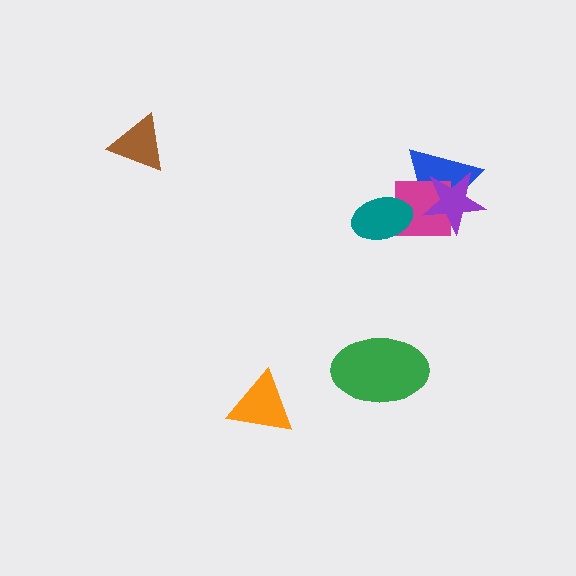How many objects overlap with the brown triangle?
0 objects overlap with the brown triangle.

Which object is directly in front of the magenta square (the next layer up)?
The teal ellipse is directly in front of the magenta square.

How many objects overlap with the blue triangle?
2 objects overlap with the blue triangle.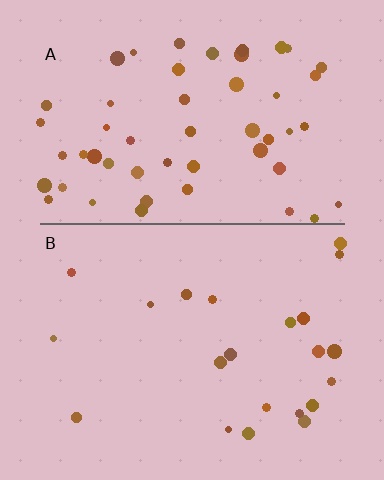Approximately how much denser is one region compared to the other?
Approximately 2.4× — region A over region B.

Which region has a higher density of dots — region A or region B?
A (the top).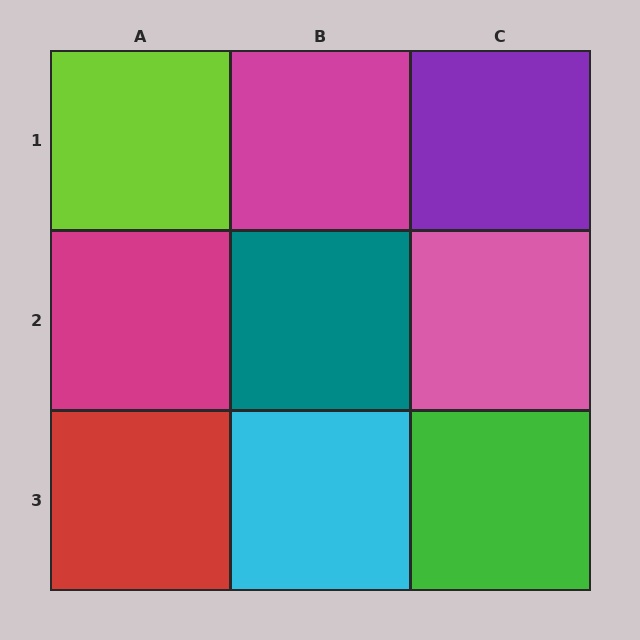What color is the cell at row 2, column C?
Pink.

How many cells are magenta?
2 cells are magenta.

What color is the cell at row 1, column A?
Lime.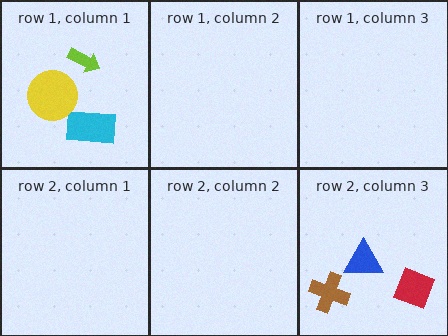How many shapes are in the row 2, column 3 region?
3.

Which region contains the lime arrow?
The row 1, column 1 region.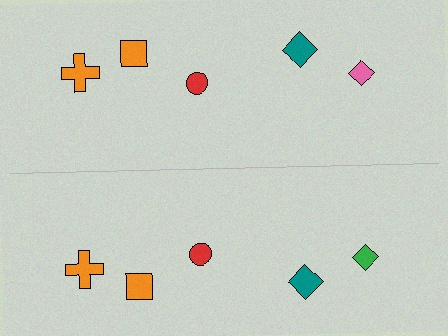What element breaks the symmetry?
The green diamond on the bottom side breaks the symmetry — its mirror counterpart is pink.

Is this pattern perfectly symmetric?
No, the pattern is not perfectly symmetric. The green diamond on the bottom side breaks the symmetry — its mirror counterpart is pink.